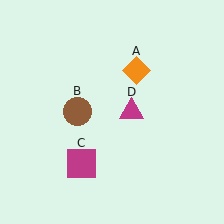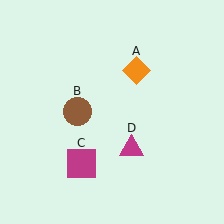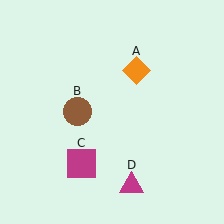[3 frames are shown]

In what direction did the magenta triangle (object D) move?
The magenta triangle (object D) moved down.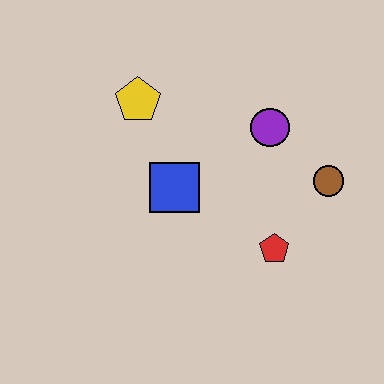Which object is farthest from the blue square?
The brown circle is farthest from the blue square.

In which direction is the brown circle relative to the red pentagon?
The brown circle is above the red pentagon.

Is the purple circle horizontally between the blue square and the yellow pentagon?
No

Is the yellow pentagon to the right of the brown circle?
No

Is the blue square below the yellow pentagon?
Yes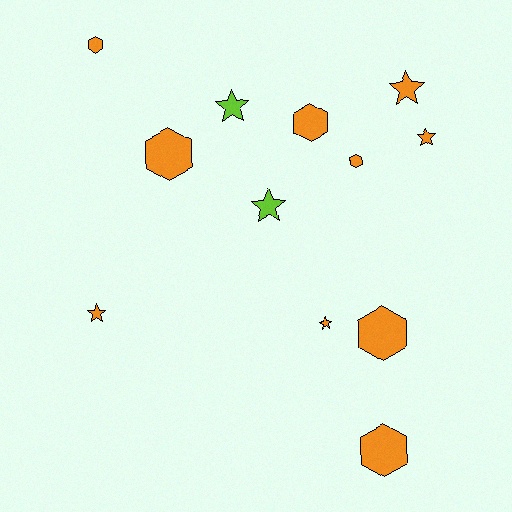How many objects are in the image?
There are 12 objects.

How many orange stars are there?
There are 4 orange stars.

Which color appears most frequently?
Orange, with 10 objects.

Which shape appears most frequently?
Star, with 6 objects.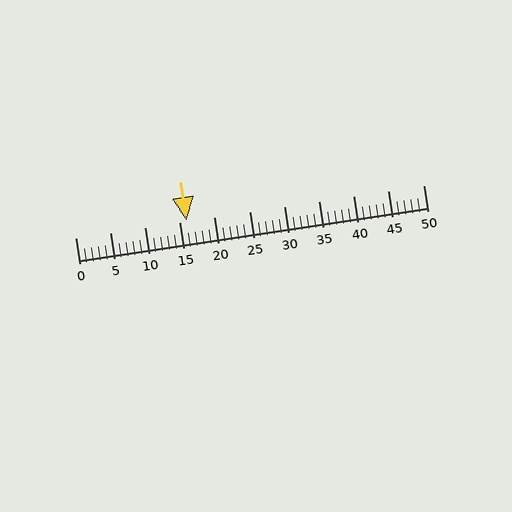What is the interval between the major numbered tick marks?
The major tick marks are spaced 5 units apart.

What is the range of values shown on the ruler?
The ruler shows values from 0 to 50.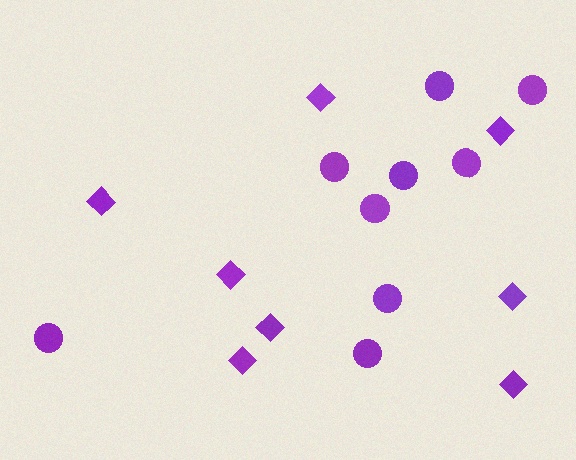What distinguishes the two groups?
There are 2 groups: one group of diamonds (8) and one group of circles (9).